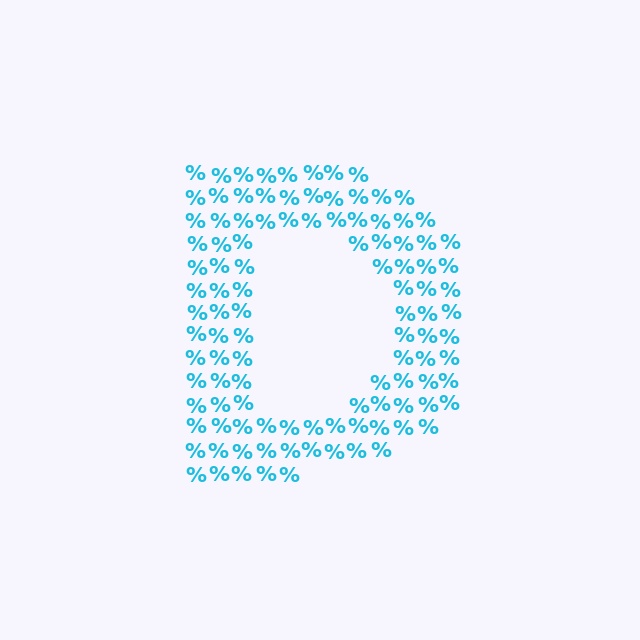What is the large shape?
The large shape is the letter D.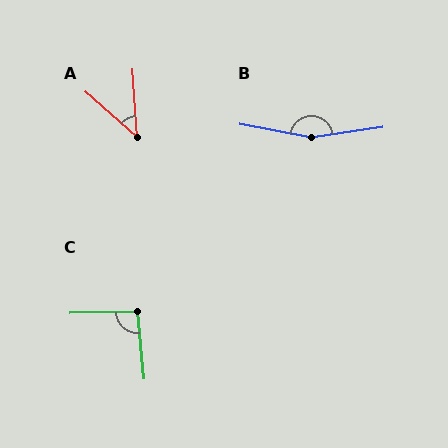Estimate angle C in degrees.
Approximately 94 degrees.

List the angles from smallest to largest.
A (45°), C (94°), B (161°).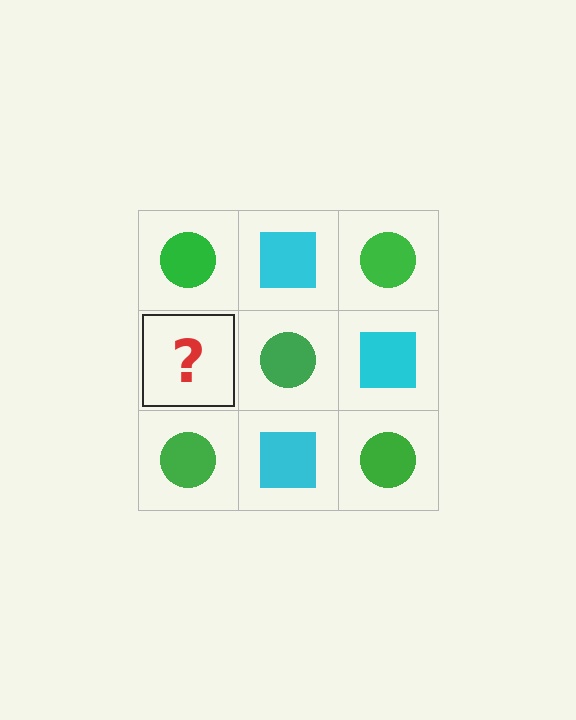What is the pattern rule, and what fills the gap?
The rule is that it alternates green circle and cyan square in a checkerboard pattern. The gap should be filled with a cyan square.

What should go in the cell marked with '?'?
The missing cell should contain a cyan square.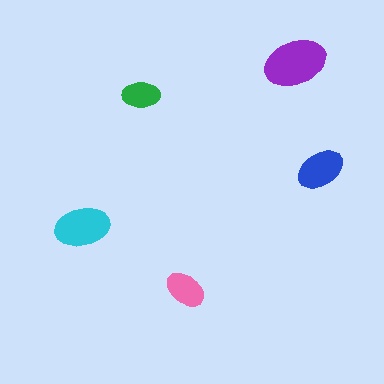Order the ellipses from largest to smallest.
the purple one, the cyan one, the blue one, the pink one, the green one.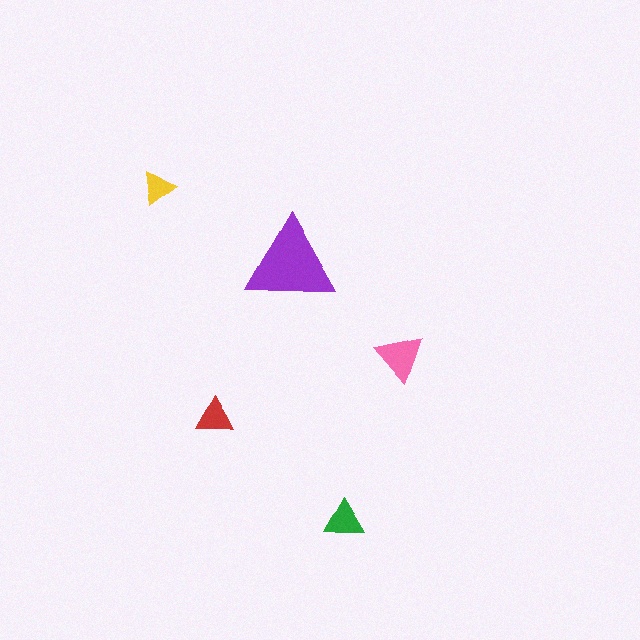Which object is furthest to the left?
The yellow triangle is leftmost.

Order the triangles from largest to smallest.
the purple one, the pink one, the green one, the red one, the yellow one.